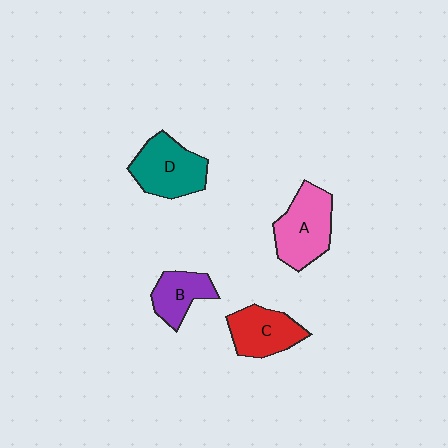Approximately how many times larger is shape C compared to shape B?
Approximately 1.3 times.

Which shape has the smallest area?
Shape B (purple).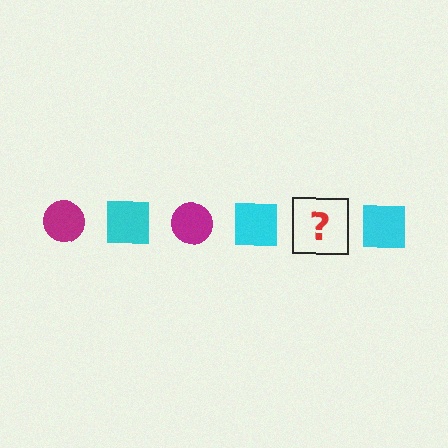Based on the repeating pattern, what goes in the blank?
The blank should be a magenta circle.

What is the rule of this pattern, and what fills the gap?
The rule is that the pattern alternates between magenta circle and cyan square. The gap should be filled with a magenta circle.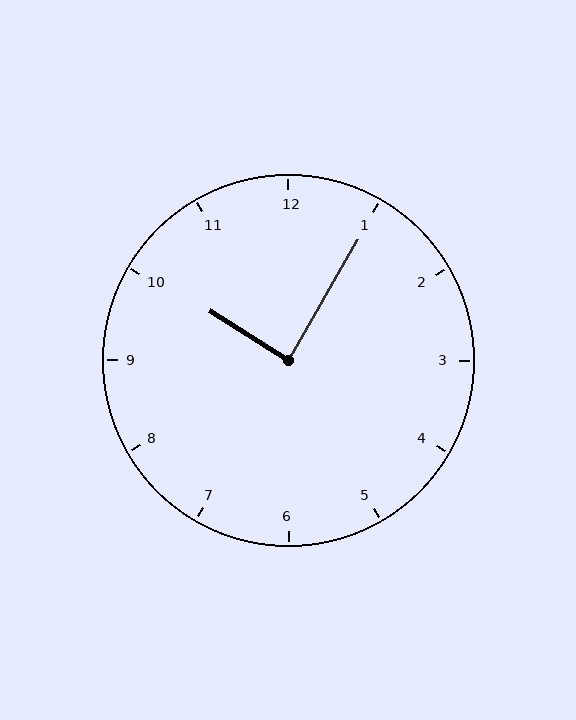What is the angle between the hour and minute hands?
Approximately 88 degrees.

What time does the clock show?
10:05.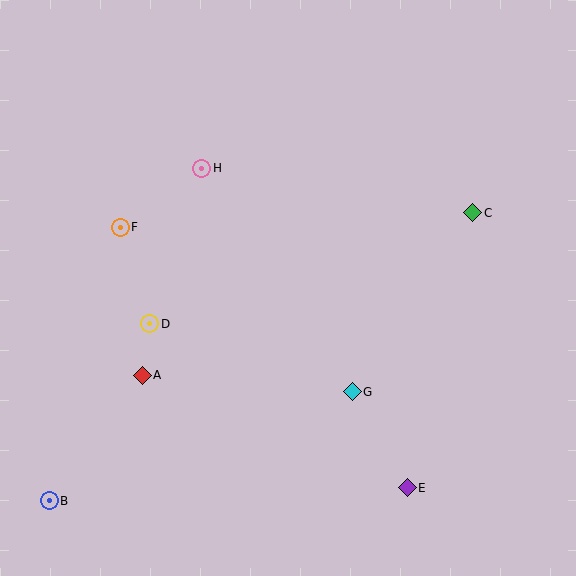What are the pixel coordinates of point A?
Point A is at (142, 375).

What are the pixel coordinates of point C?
Point C is at (473, 213).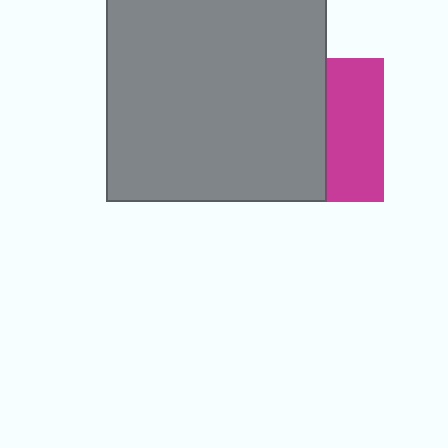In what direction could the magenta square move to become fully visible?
The magenta square could move right. That would shift it out from behind the gray rectangle entirely.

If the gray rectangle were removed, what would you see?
You would see the complete magenta square.